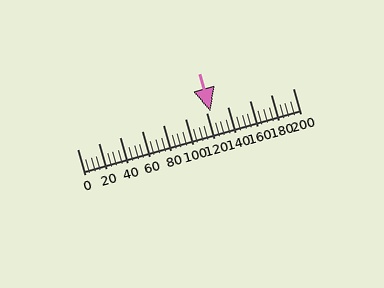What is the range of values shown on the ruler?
The ruler shows values from 0 to 200.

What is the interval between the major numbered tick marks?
The major tick marks are spaced 20 units apart.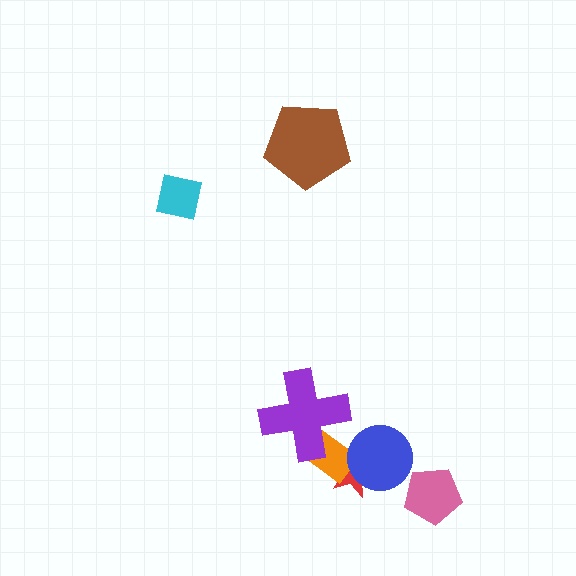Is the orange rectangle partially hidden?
Yes, it is partially covered by another shape.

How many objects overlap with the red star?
2 objects overlap with the red star.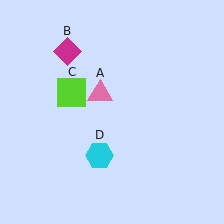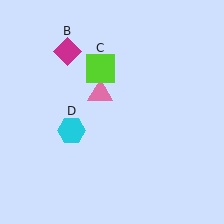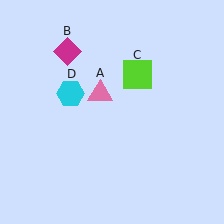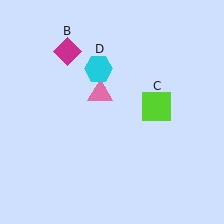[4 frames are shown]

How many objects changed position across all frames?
2 objects changed position: lime square (object C), cyan hexagon (object D).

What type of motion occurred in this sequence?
The lime square (object C), cyan hexagon (object D) rotated clockwise around the center of the scene.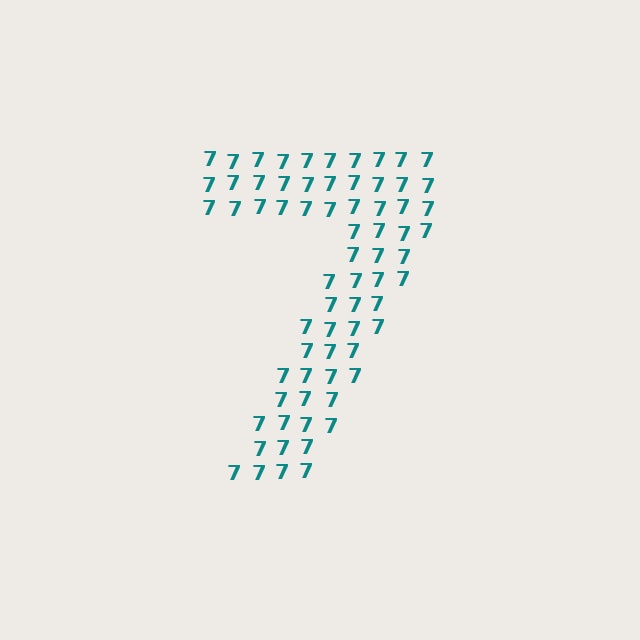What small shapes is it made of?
It is made of small digit 7's.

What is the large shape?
The large shape is the digit 7.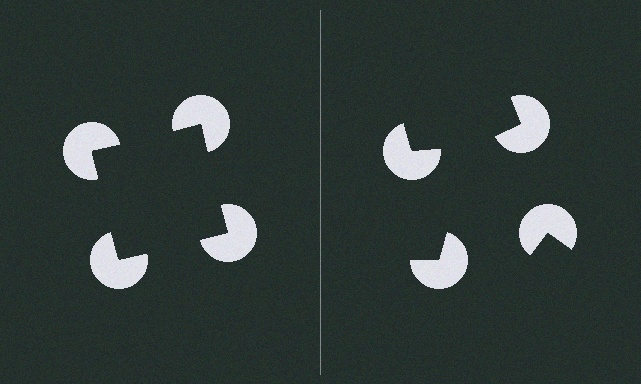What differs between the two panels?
The pac-man discs are positioned identically on both sides; only the wedge orientations differ. On the left they align to a square; on the right they are misaligned.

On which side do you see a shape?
An illusory square appears on the left side. On the right side the wedge cuts are rotated, so no coherent shape forms.